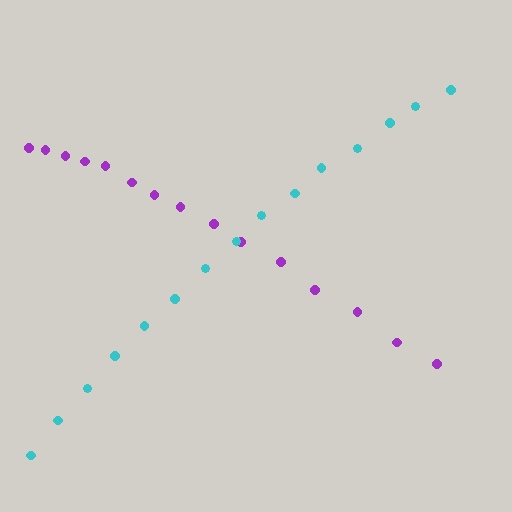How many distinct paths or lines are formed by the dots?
There are 2 distinct paths.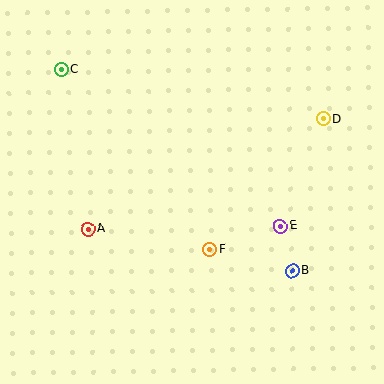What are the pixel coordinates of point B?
Point B is at (292, 271).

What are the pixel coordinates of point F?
Point F is at (210, 249).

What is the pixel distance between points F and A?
The distance between F and A is 123 pixels.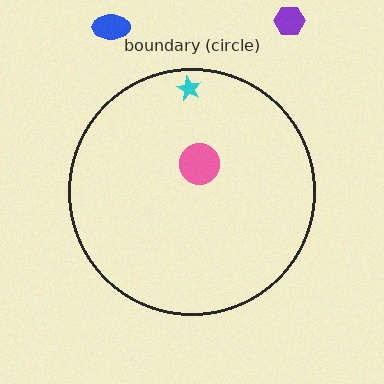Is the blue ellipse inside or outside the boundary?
Outside.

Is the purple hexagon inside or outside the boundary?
Outside.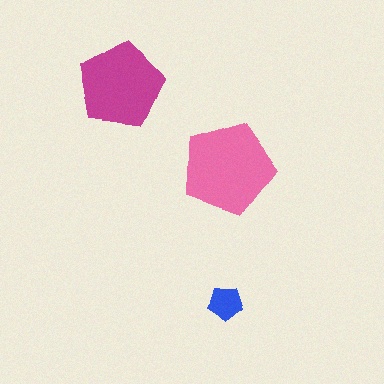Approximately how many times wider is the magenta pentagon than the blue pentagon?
About 2.5 times wider.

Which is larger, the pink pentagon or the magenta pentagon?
The pink one.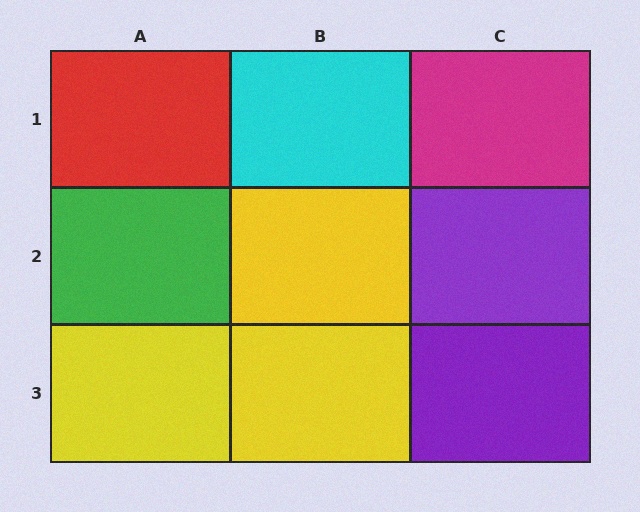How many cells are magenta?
1 cell is magenta.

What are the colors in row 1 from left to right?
Red, cyan, magenta.